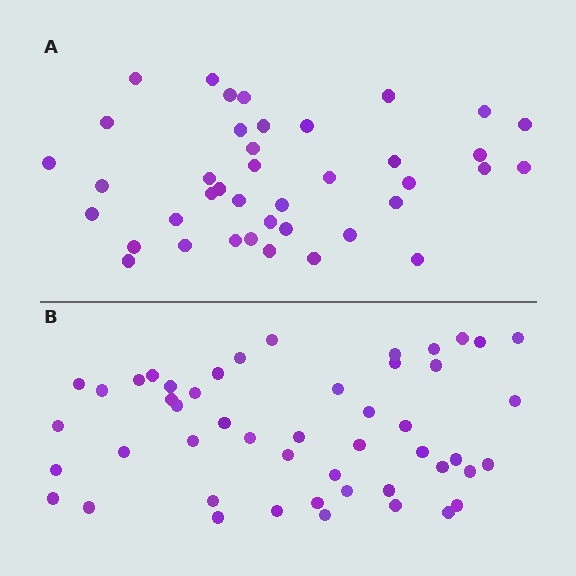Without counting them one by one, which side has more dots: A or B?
Region B (the bottom region) has more dots.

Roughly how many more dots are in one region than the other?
Region B has roughly 8 or so more dots than region A.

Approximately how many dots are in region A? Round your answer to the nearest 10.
About 40 dots.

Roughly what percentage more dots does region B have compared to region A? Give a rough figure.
About 20% more.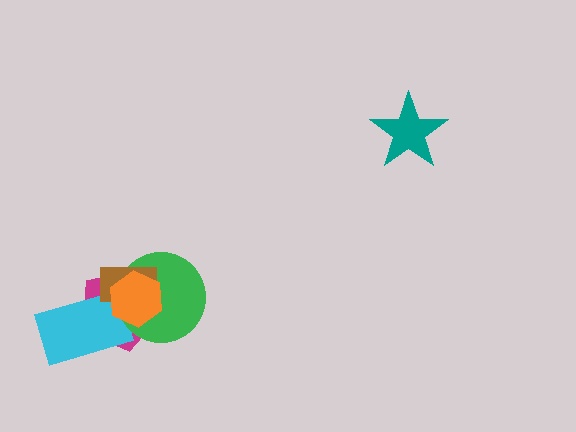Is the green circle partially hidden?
Yes, it is partially covered by another shape.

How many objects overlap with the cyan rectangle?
3 objects overlap with the cyan rectangle.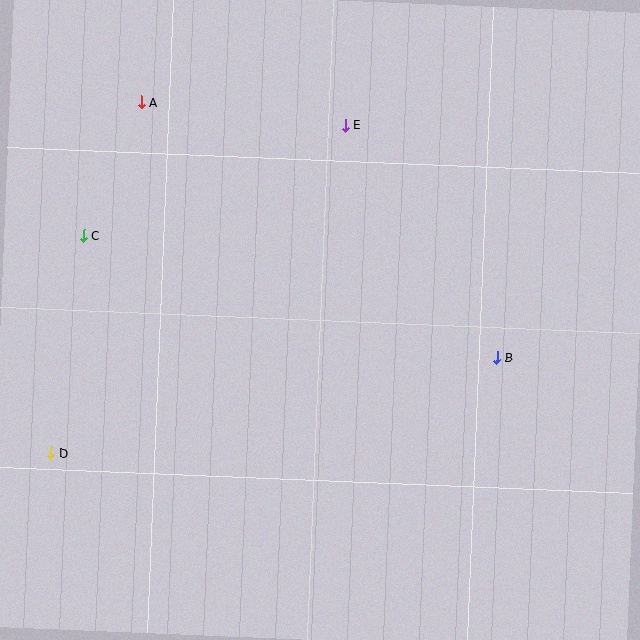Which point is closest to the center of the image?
Point B at (497, 358) is closest to the center.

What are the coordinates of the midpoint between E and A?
The midpoint between E and A is at (243, 114).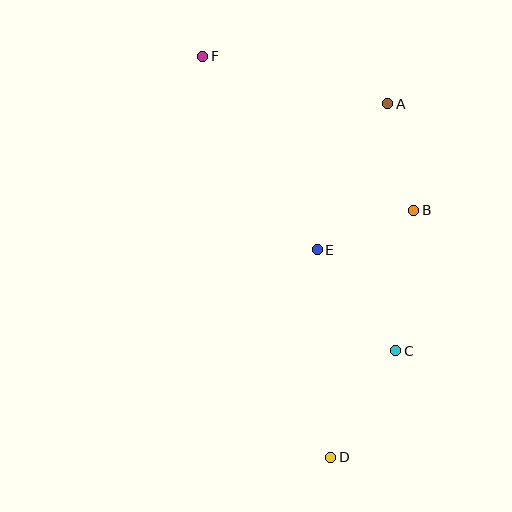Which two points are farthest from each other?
Points D and F are farthest from each other.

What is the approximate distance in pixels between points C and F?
The distance between C and F is approximately 352 pixels.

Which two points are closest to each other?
Points B and E are closest to each other.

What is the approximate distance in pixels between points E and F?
The distance between E and F is approximately 225 pixels.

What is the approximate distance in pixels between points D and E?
The distance between D and E is approximately 208 pixels.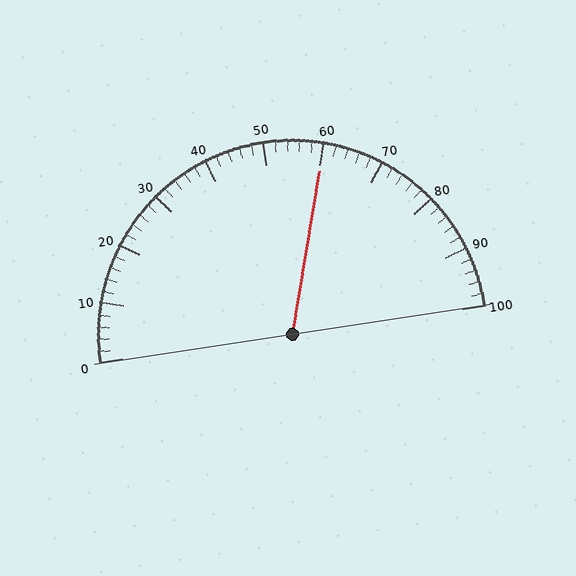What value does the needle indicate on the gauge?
The needle indicates approximately 60.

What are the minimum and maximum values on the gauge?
The gauge ranges from 0 to 100.